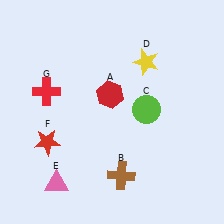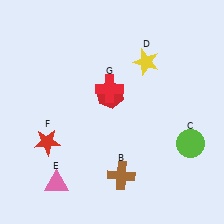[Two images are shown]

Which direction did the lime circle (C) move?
The lime circle (C) moved right.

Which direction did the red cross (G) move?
The red cross (G) moved right.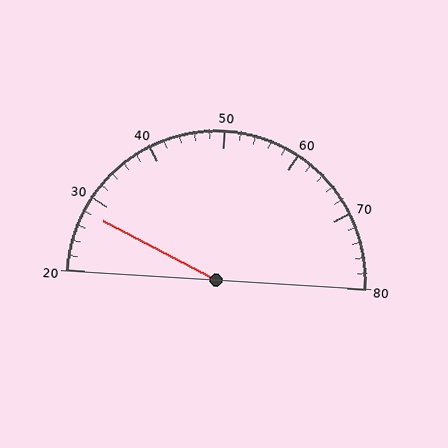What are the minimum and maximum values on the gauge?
The gauge ranges from 20 to 80.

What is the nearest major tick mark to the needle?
The nearest major tick mark is 30.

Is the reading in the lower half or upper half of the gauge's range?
The reading is in the lower half of the range (20 to 80).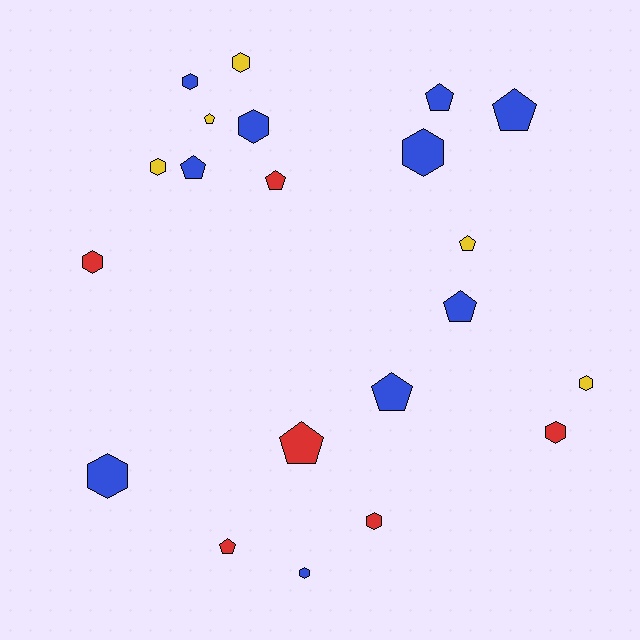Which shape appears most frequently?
Hexagon, with 11 objects.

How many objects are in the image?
There are 21 objects.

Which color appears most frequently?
Blue, with 10 objects.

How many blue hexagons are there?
There are 5 blue hexagons.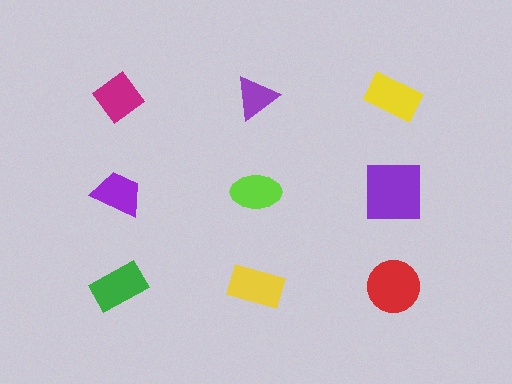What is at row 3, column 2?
A yellow rectangle.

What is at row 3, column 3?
A red circle.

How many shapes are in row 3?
3 shapes.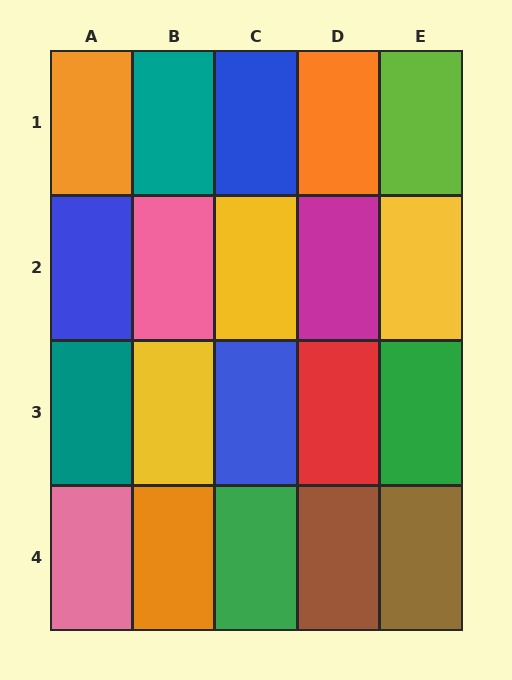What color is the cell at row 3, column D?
Red.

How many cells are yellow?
3 cells are yellow.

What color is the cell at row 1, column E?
Lime.